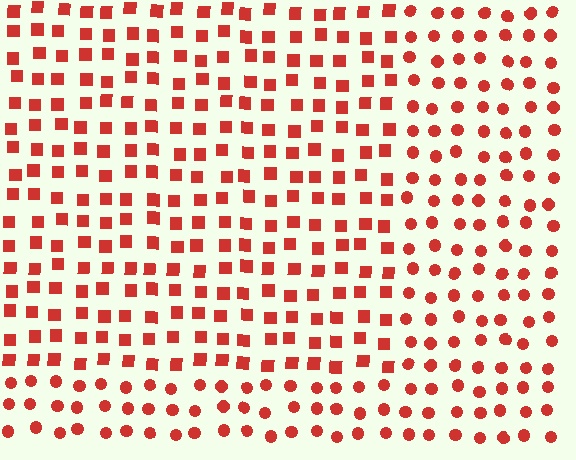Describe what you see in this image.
The image is filled with small red elements arranged in a uniform grid. A rectangle-shaped region contains squares, while the surrounding area contains circles. The boundary is defined purely by the change in element shape.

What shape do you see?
I see a rectangle.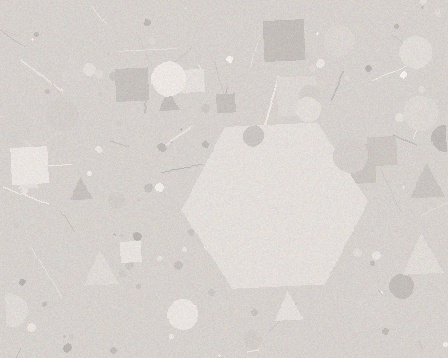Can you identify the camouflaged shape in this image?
The camouflaged shape is a hexagon.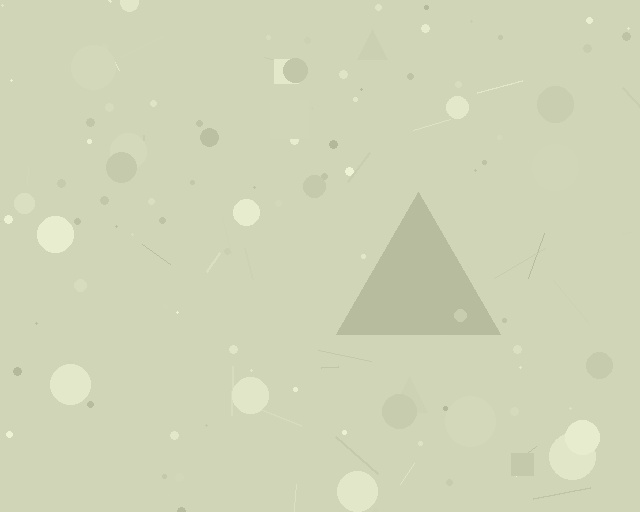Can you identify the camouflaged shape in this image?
The camouflaged shape is a triangle.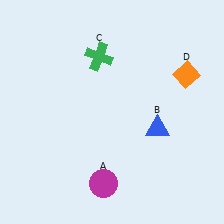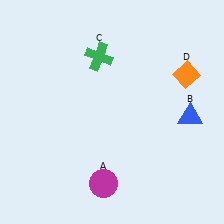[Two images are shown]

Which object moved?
The blue triangle (B) moved right.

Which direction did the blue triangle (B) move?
The blue triangle (B) moved right.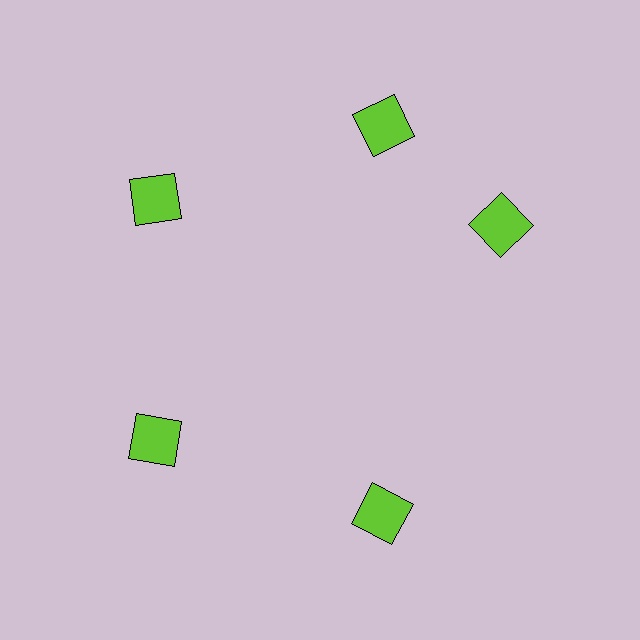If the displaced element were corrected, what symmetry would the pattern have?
It would have 5-fold rotational symmetry — the pattern would map onto itself every 72 degrees.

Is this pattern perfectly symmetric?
No. The 5 lime squares are arranged in a ring, but one element near the 3 o'clock position is rotated out of alignment along the ring, breaking the 5-fold rotational symmetry.